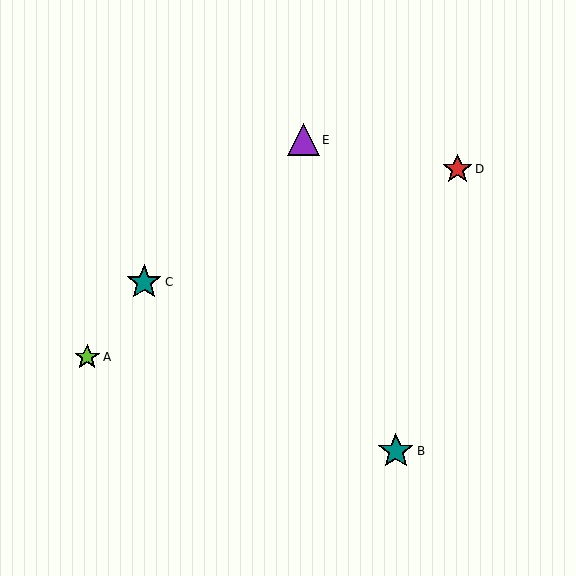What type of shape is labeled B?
Shape B is a teal star.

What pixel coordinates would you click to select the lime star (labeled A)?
Click at (87, 357) to select the lime star A.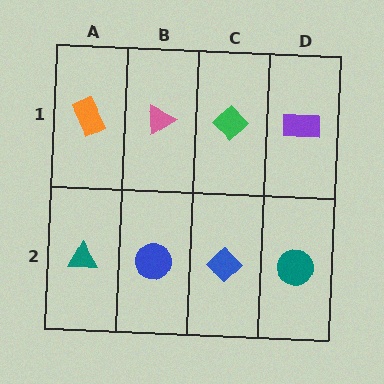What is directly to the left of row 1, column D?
A green diamond.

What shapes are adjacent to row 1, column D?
A teal circle (row 2, column D), a green diamond (row 1, column C).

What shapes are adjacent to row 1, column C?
A blue diamond (row 2, column C), a pink triangle (row 1, column B), a purple rectangle (row 1, column D).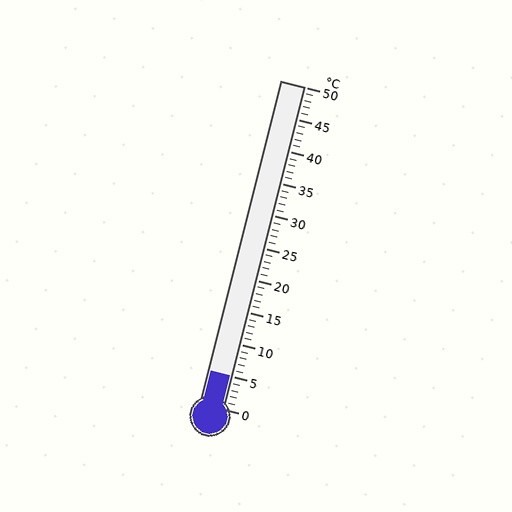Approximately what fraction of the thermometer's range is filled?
The thermometer is filled to approximately 10% of its range.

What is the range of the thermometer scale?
The thermometer scale ranges from 0°C to 50°C.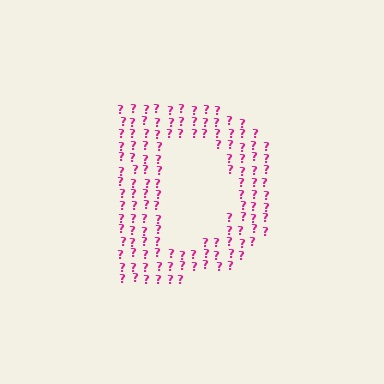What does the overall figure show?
The overall figure shows the letter D.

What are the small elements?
The small elements are question marks.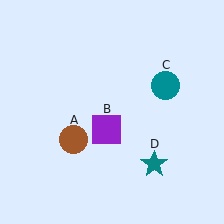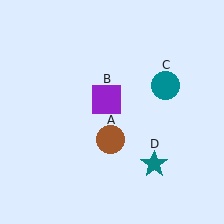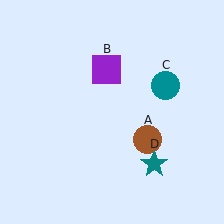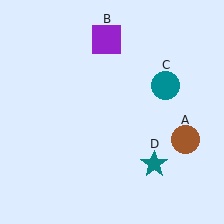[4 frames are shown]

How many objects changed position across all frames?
2 objects changed position: brown circle (object A), purple square (object B).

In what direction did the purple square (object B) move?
The purple square (object B) moved up.